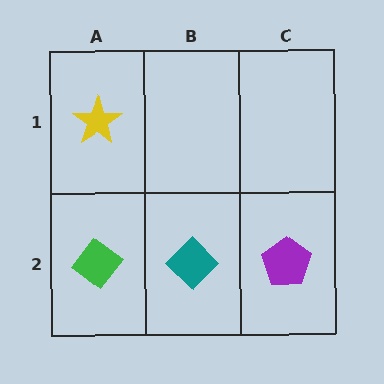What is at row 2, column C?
A purple pentagon.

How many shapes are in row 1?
1 shape.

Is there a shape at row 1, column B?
No, that cell is empty.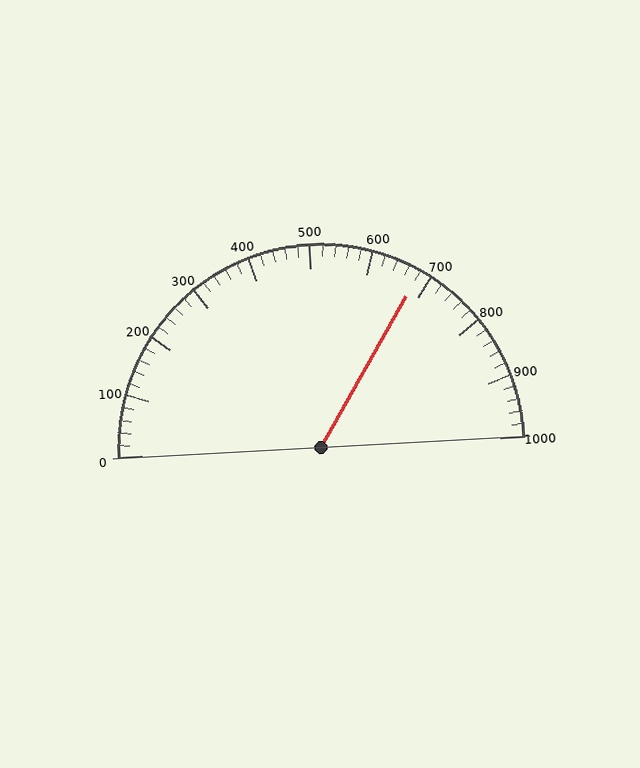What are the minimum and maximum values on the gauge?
The gauge ranges from 0 to 1000.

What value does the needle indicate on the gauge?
The needle indicates approximately 680.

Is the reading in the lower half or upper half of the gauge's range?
The reading is in the upper half of the range (0 to 1000).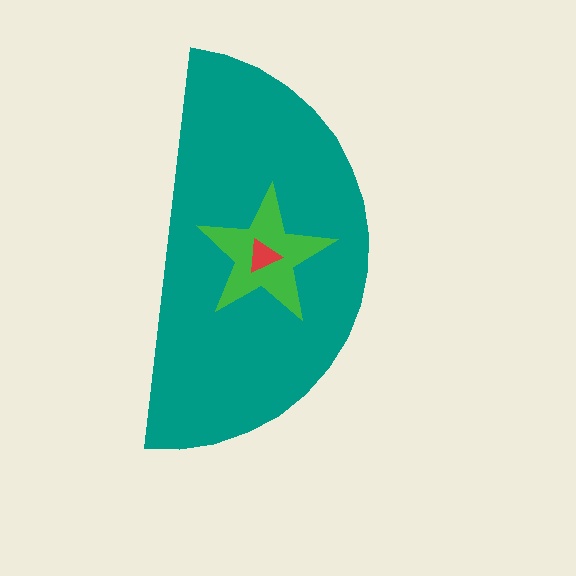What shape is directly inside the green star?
The red triangle.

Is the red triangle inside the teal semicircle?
Yes.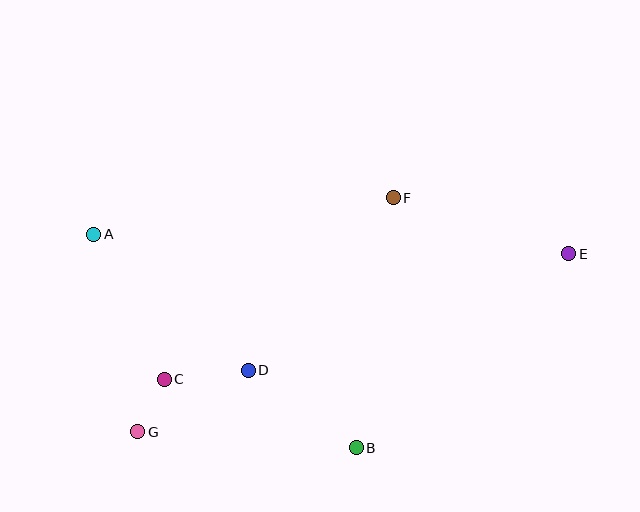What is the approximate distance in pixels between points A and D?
The distance between A and D is approximately 206 pixels.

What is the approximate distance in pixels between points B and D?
The distance between B and D is approximately 133 pixels.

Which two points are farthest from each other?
Points A and E are farthest from each other.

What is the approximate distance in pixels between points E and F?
The distance between E and F is approximately 185 pixels.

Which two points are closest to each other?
Points C and G are closest to each other.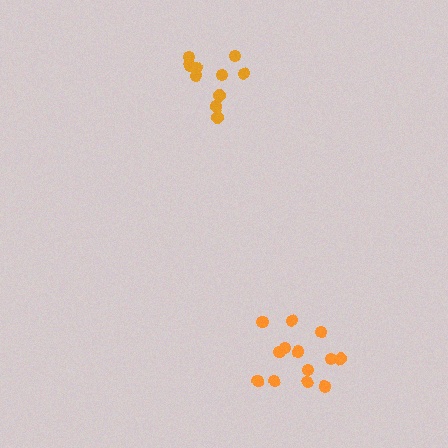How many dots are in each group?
Group 1: 13 dots, Group 2: 10 dots (23 total).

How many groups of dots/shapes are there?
There are 2 groups.